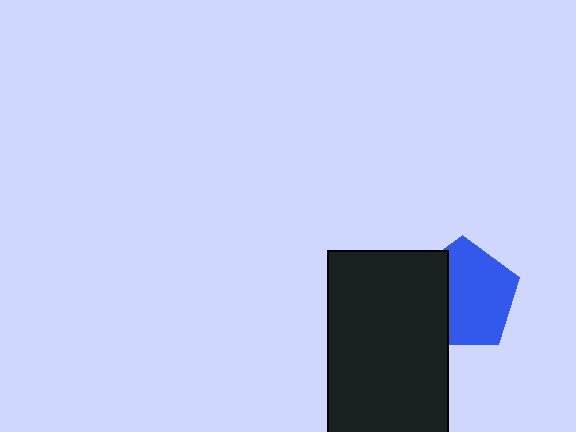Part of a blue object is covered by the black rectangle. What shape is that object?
It is a pentagon.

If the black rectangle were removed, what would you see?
You would see the complete blue pentagon.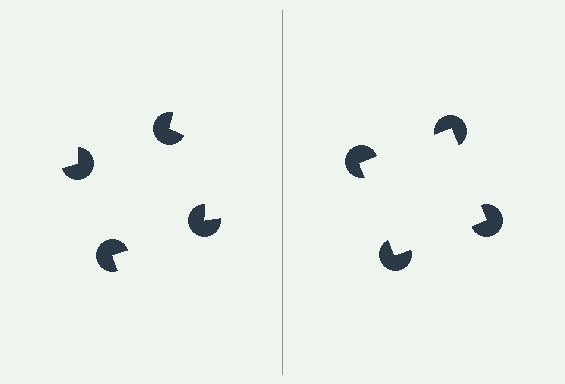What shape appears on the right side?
An illusory square.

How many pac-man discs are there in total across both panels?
8 — 4 on each side.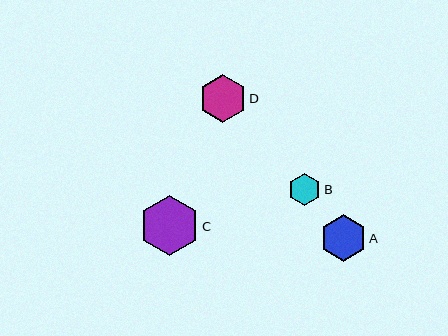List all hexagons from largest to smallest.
From largest to smallest: C, D, A, B.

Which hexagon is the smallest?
Hexagon B is the smallest with a size of approximately 32 pixels.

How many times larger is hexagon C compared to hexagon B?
Hexagon C is approximately 1.9 times the size of hexagon B.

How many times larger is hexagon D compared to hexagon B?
Hexagon D is approximately 1.5 times the size of hexagon B.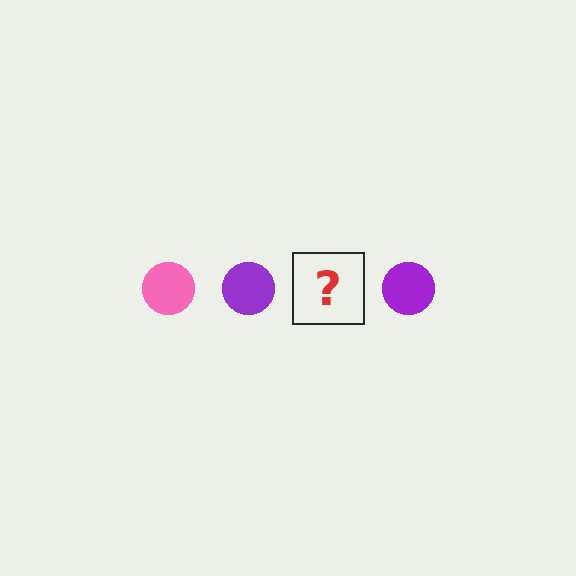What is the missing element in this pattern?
The missing element is a pink circle.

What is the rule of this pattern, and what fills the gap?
The rule is that the pattern cycles through pink, purple circles. The gap should be filled with a pink circle.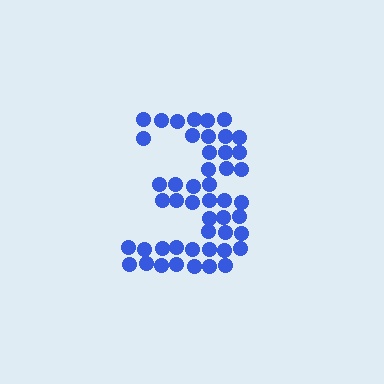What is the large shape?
The large shape is the digit 3.